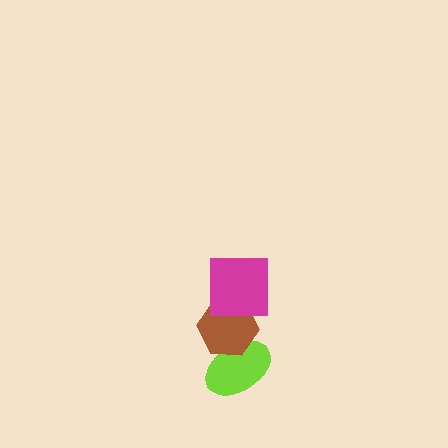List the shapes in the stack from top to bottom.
From top to bottom: the magenta square, the brown hexagon, the lime ellipse.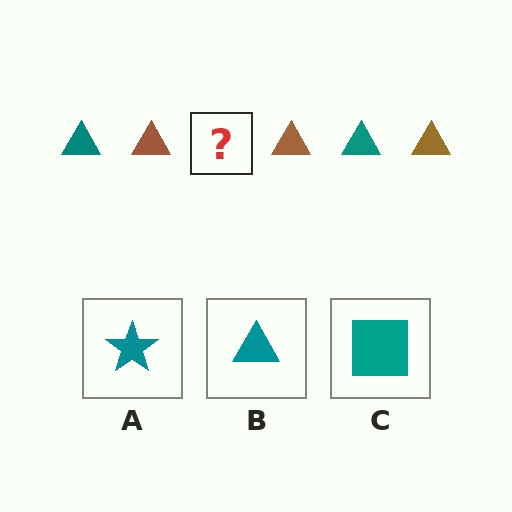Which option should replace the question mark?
Option B.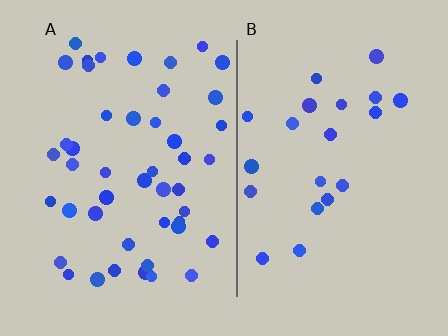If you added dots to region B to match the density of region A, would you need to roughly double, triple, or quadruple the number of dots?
Approximately double.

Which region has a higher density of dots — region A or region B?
A (the left).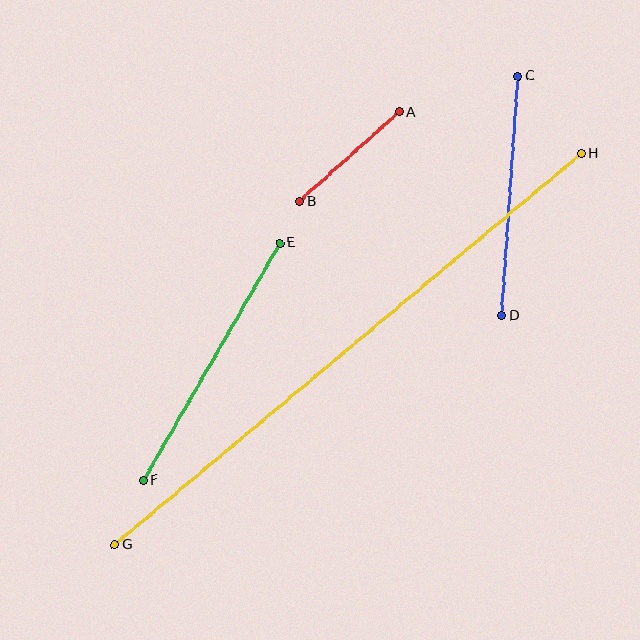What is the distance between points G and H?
The distance is approximately 609 pixels.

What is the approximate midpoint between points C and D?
The midpoint is at approximately (510, 196) pixels.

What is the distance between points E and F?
The distance is approximately 274 pixels.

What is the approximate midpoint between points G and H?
The midpoint is at approximately (348, 349) pixels.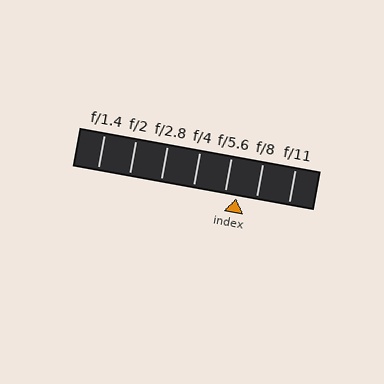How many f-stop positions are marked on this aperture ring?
There are 7 f-stop positions marked.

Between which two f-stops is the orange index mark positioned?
The index mark is between f/5.6 and f/8.